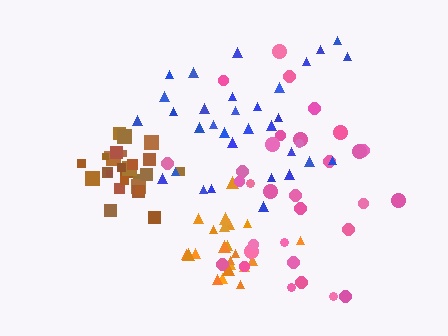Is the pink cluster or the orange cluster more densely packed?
Orange.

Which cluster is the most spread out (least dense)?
Pink.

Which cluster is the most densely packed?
Brown.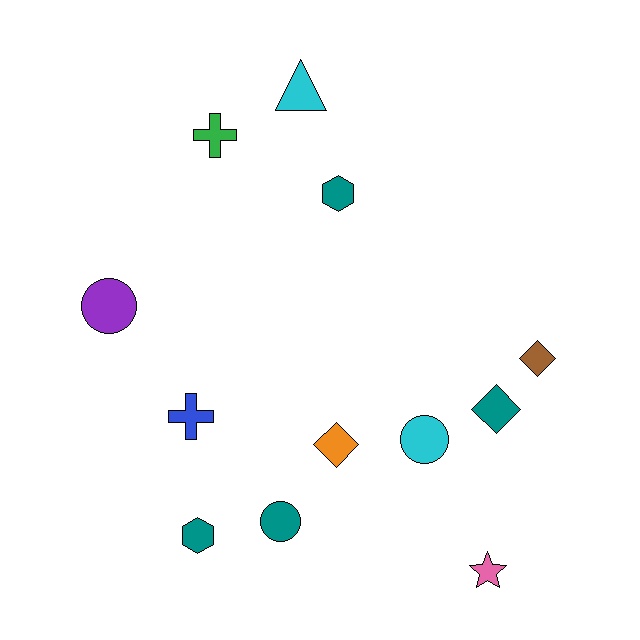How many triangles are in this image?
There is 1 triangle.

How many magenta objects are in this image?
There are no magenta objects.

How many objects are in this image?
There are 12 objects.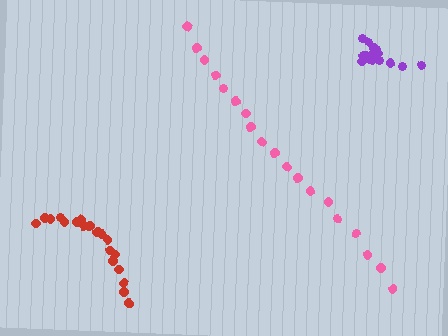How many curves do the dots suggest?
There are 3 distinct paths.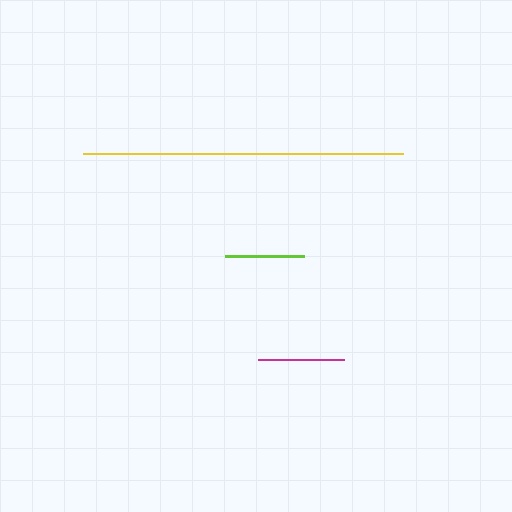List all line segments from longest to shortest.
From longest to shortest: yellow, magenta, lime.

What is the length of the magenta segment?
The magenta segment is approximately 86 pixels long.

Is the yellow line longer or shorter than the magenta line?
The yellow line is longer than the magenta line.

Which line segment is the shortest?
The lime line is the shortest at approximately 79 pixels.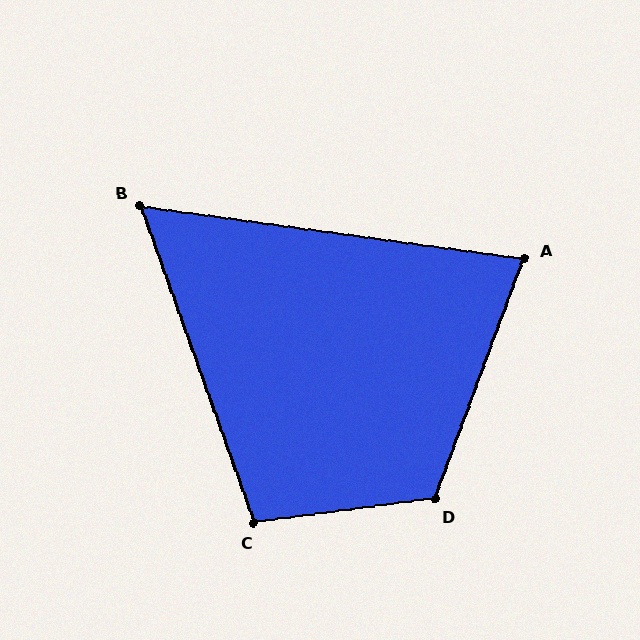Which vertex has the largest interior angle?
D, at approximately 118 degrees.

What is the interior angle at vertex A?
Approximately 78 degrees (acute).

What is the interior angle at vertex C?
Approximately 102 degrees (obtuse).